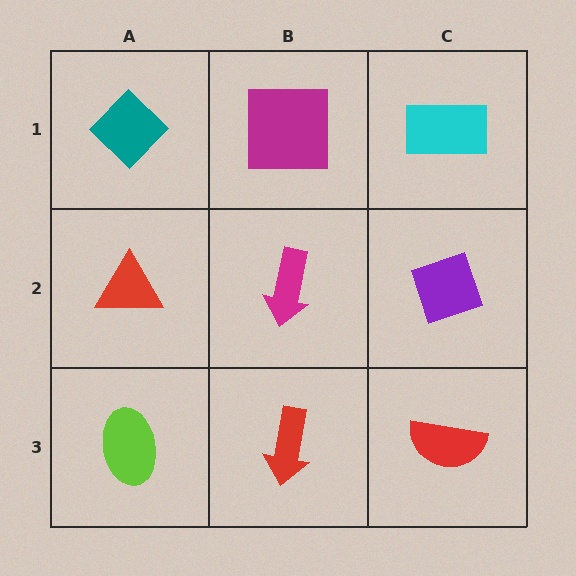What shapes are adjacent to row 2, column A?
A teal diamond (row 1, column A), a lime ellipse (row 3, column A), a magenta arrow (row 2, column B).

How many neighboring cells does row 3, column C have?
2.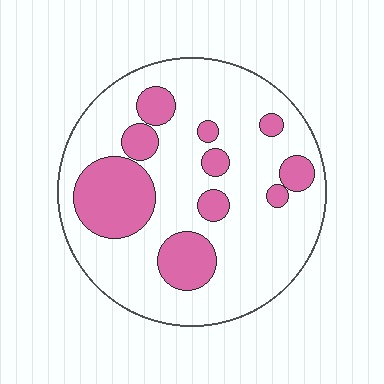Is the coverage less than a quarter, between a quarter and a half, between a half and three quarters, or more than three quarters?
Between a quarter and a half.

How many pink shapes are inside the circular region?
10.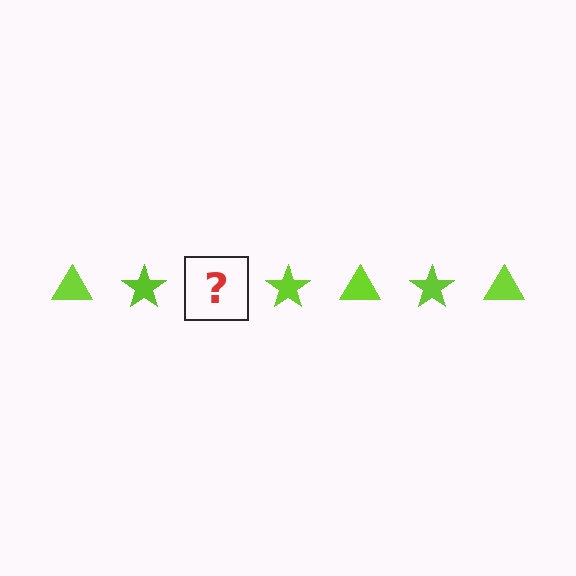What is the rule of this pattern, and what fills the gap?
The rule is that the pattern cycles through triangle, star shapes in lime. The gap should be filled with a lime triangle.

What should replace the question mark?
The question mark should be replaced with a lime triangle.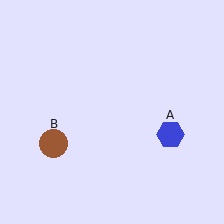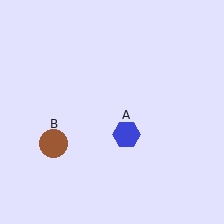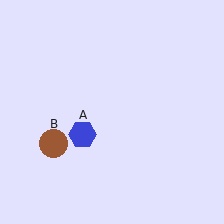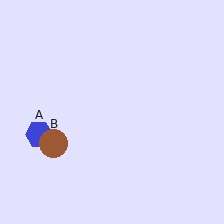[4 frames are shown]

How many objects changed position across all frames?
1 object changed position: blue hexagon (object A).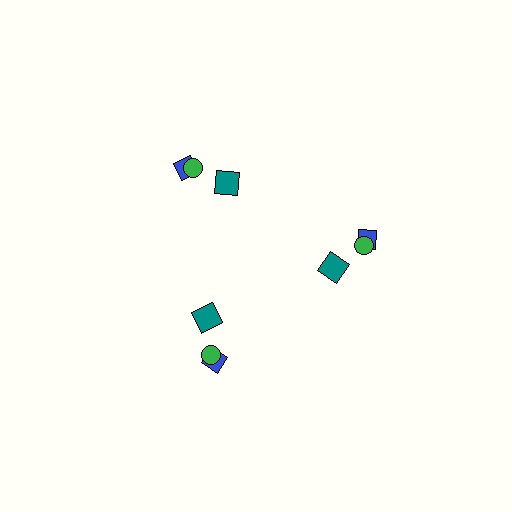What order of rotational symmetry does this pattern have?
This pattern has 3-fold rotational symmetry.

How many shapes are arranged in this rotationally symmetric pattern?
There are 9 shapes, arranged in 3 groups of 3.